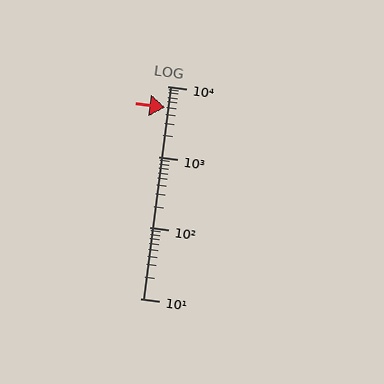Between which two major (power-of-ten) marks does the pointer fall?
The pointer is between 1000 and 10000.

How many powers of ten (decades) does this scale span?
The scale spans 3 decades, from 10 to 10000.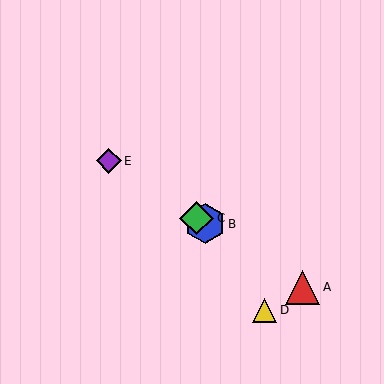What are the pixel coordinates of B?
Object B is at (205, 224).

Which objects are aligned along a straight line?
Objects A, B, C, E are aligned along a straight line.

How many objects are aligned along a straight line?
4 objects (A, B, C, E) are aligned along a straight line.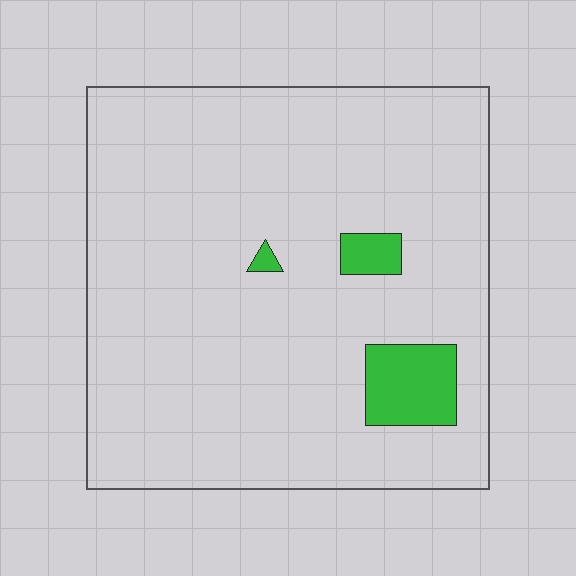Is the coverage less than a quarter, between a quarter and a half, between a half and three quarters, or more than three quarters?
Less than a quarter.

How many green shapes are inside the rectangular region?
3.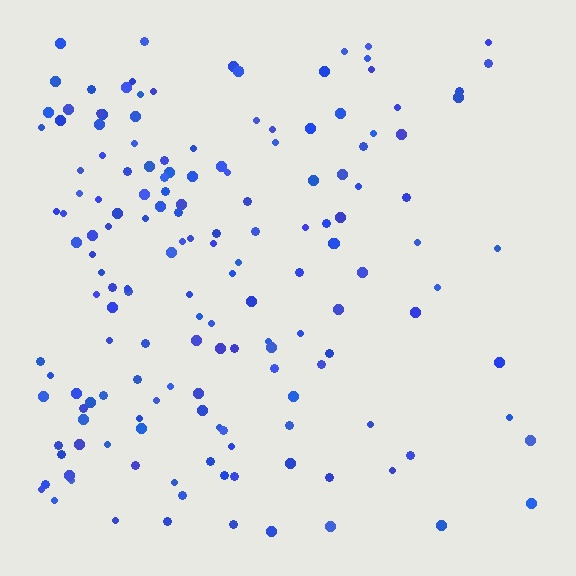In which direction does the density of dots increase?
From right to left, with the left side densest.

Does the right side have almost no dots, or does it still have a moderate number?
Still a moderate number, just noticeably fewer than the left.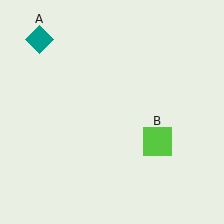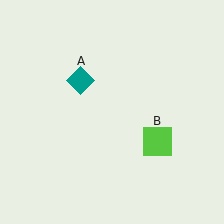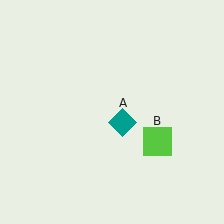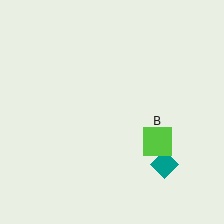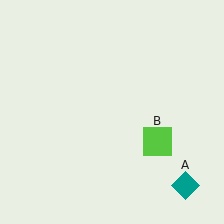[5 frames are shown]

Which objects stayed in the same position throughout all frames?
Lime square (object B) remained stationary.